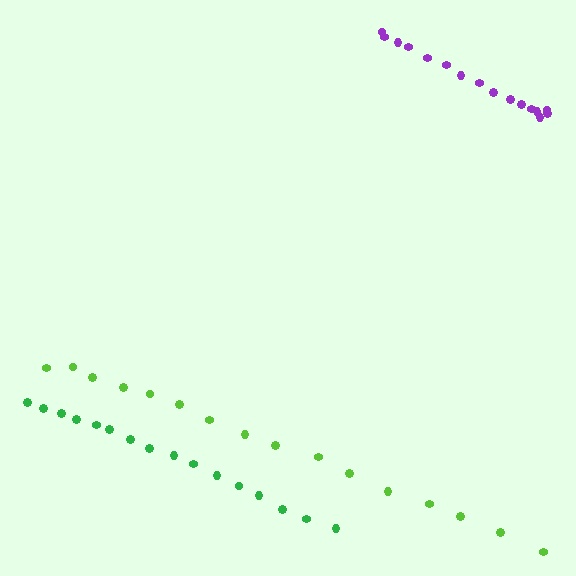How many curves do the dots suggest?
There are 3 distinct paths.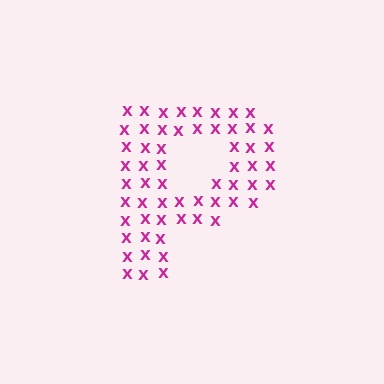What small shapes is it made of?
It is made of small letter X's.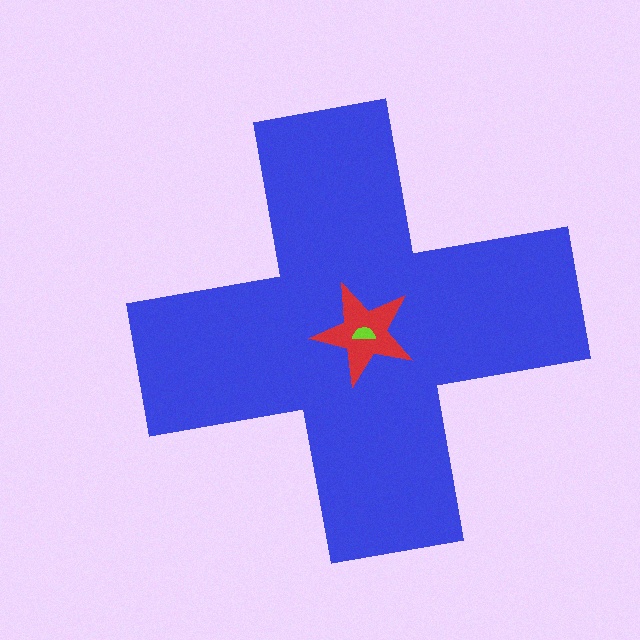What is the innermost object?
The lime semicircle.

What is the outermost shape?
The blue cross.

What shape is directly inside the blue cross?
The red star.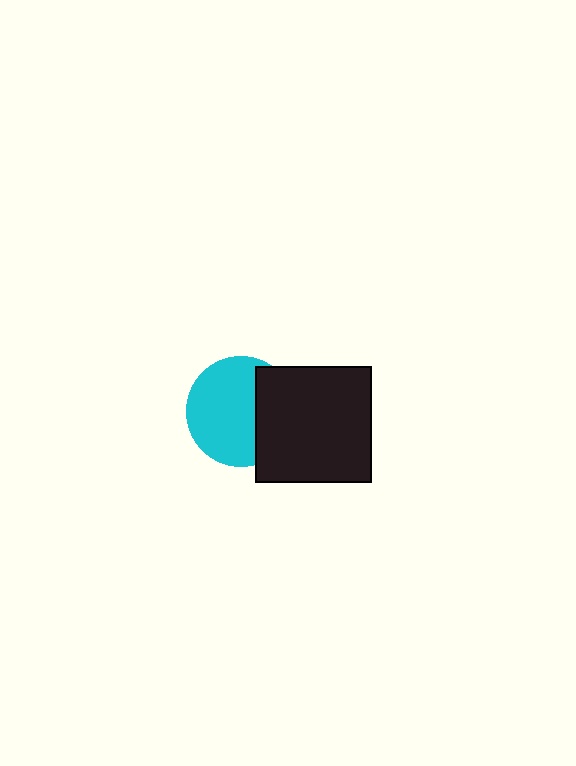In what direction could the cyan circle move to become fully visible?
The cyan circle could move left. That would shift it out from behind the black square entirely.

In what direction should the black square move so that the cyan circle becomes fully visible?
The black square should move right. That is the shortest direction to clear the overlap and leave the cyan circle fully visible.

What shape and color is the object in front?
The object in front is a black square.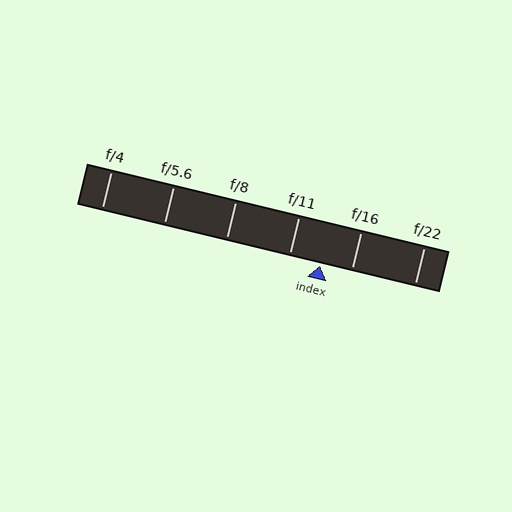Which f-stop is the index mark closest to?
The index mark is closest to f/11.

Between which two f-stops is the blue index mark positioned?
The index mark is between f/11 and f/16.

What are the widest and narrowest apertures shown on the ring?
The widest aperture shown is f/4 and the narrowest is f/22.